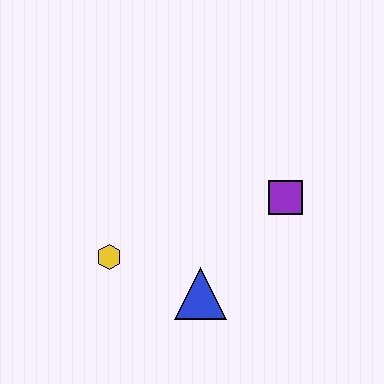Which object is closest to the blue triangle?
The yellow hexagon is closest to the blue triangle.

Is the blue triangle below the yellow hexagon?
Yes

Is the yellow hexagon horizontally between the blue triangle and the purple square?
No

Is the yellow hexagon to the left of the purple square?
Yes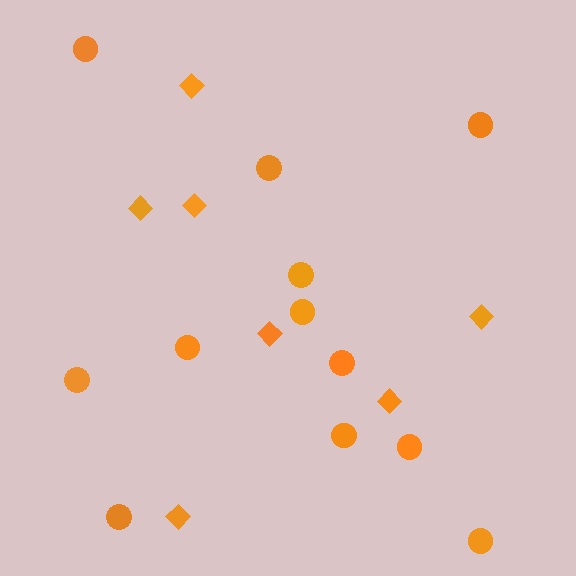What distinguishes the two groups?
There are 2 groups: one group of circles (12) and one group of diamonds (7).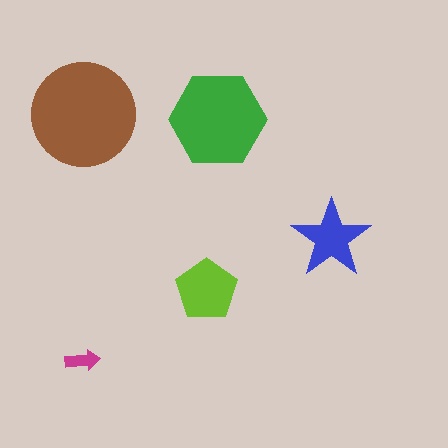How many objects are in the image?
There are 5 objects in the image.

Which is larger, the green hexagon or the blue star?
The green hexagon.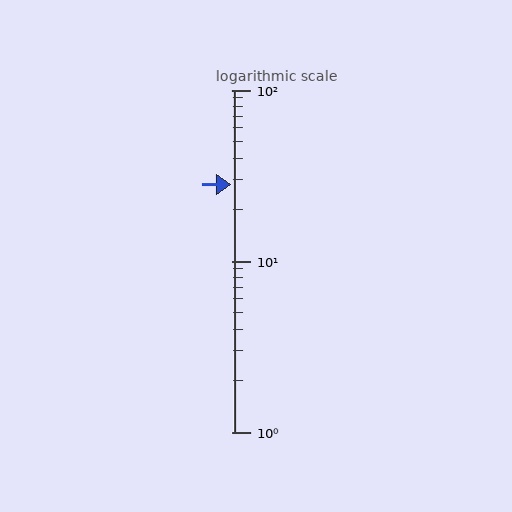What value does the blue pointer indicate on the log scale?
The pointer indicates approximately 28.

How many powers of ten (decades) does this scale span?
The scale spans 2 decades, from 1 to 100.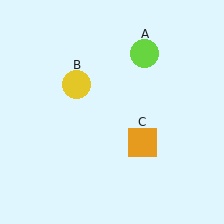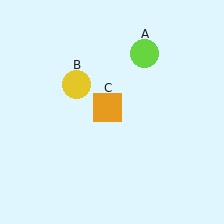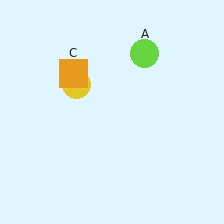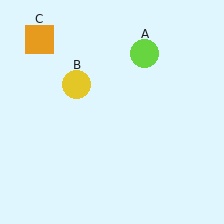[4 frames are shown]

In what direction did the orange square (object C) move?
The orange square (object C) moved up and to the left.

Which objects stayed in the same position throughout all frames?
Lime circle (object A) and yellow circle (object B) remained stationary.